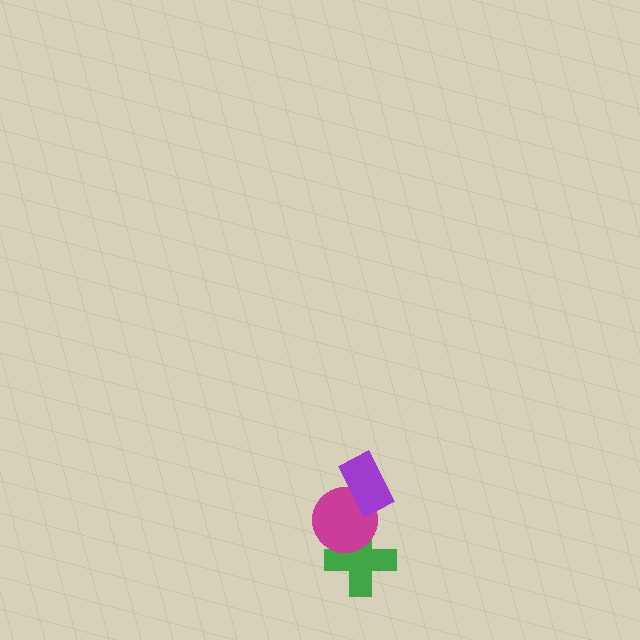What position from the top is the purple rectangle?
The purple rectangle is 1st from the top.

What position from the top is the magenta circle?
The magenta circle is 2nd from the top.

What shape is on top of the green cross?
The magenta circle is on top of the green cross.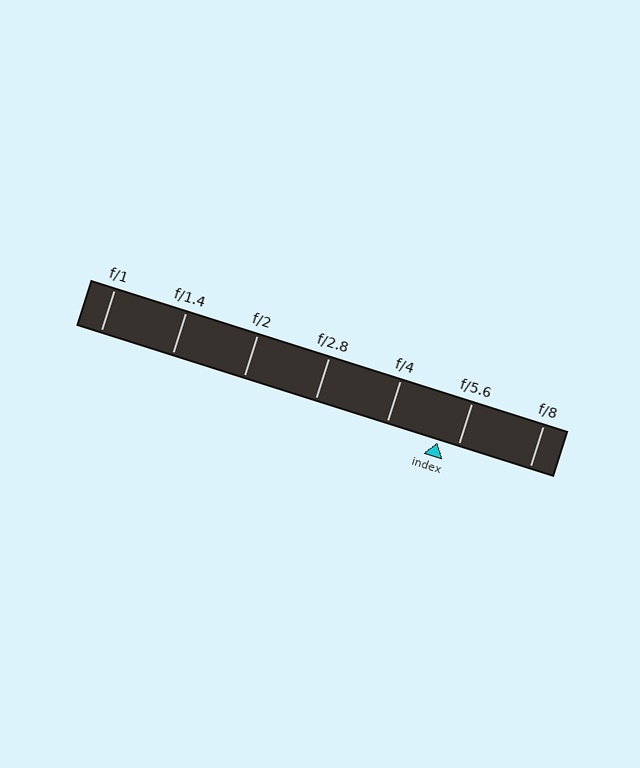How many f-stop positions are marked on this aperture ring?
There are 7 f-stop positions marked.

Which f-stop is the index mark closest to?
The index mark is closest to f/5.6.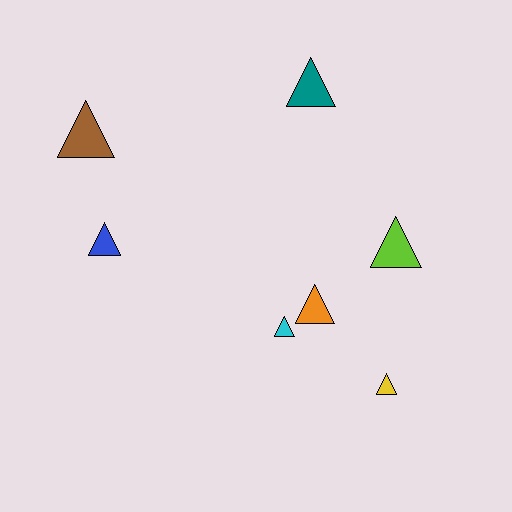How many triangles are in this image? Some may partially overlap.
There are 7 triangles.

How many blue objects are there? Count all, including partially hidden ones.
There is 1 blue object.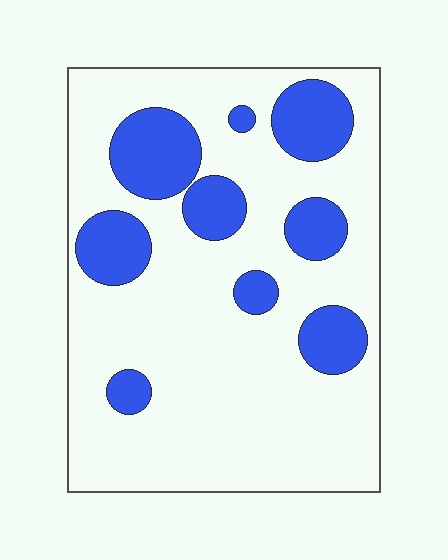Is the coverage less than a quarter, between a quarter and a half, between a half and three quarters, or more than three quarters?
Less than a quarter.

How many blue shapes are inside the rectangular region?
9.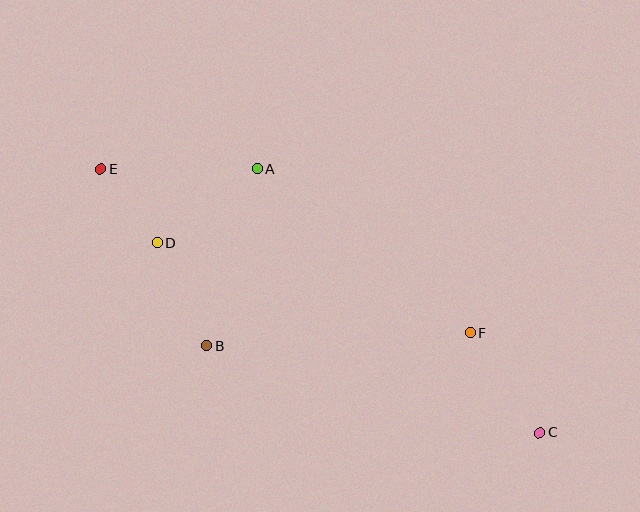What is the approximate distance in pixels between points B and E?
The distance between B and E is approximately 206 pixels.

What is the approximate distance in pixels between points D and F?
The distance between D and F is approximately 326 pixels.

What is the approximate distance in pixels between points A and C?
The distance between A and C is approximately 387 pixels.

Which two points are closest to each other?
Points D and E are closest to each other.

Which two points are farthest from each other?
Points C and E are farthest from each other.